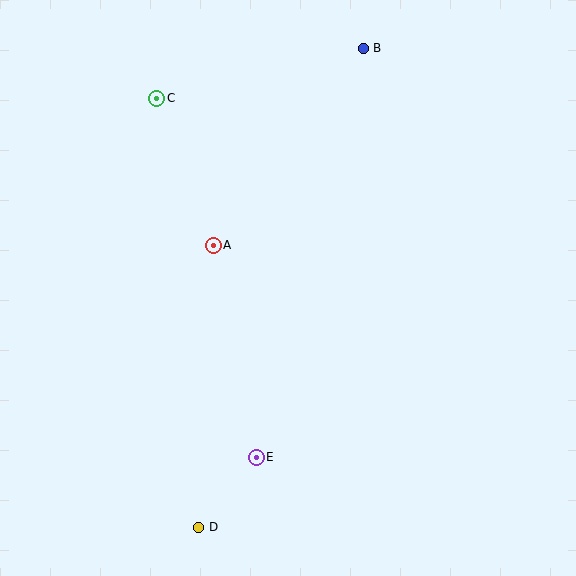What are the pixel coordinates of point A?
Point A is at (213, 245).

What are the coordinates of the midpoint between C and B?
The midpoint between C and B is at (260, 73).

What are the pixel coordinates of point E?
Point E is at (256, 457).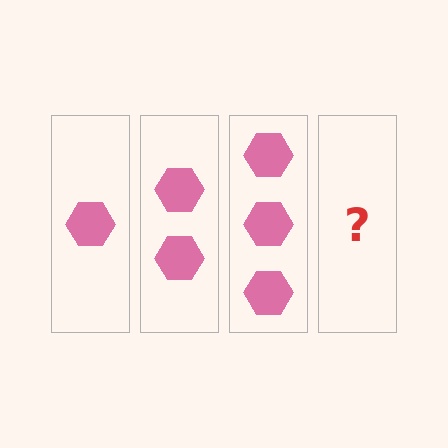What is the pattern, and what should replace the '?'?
The pattern is that each step adds one more hexagon. The '?' should be 4 hexagons.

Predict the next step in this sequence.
The next step is 4 hexagons.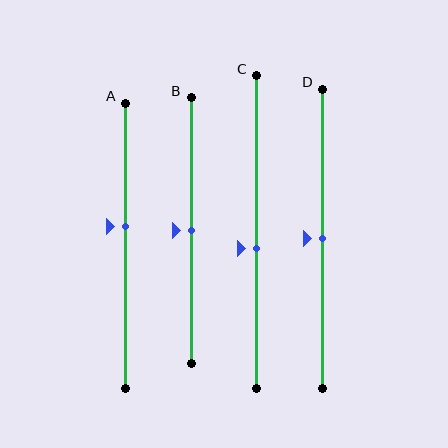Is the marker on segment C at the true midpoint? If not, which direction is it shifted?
No, the marker on segment C is shifted downward by about 5% of the segment length.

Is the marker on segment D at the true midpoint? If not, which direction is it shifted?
Yes, the marker on segment D is at the true midpoint.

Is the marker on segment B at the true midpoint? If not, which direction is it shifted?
Yes, the marker on segment B is at the true midpoint.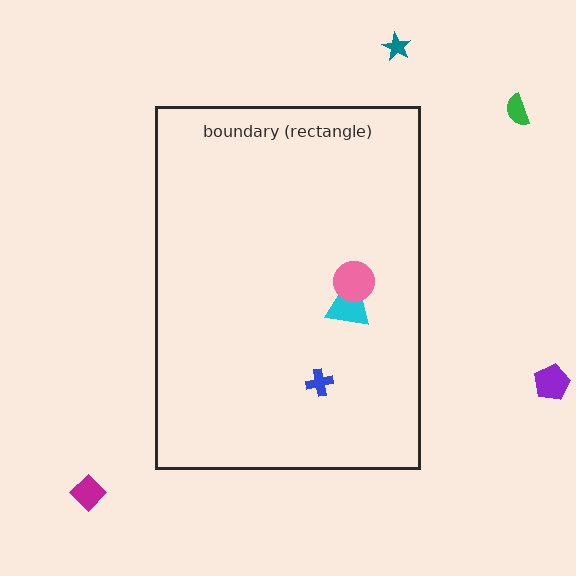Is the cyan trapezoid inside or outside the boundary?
Inside.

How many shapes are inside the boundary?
3 inside, 4 outside.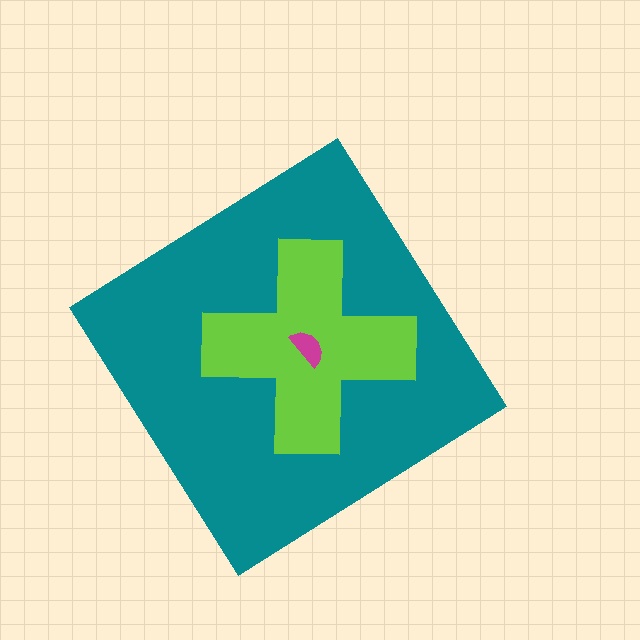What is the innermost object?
The magenta semicircle.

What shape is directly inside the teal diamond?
The lime cross.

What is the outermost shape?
The teal diamond.